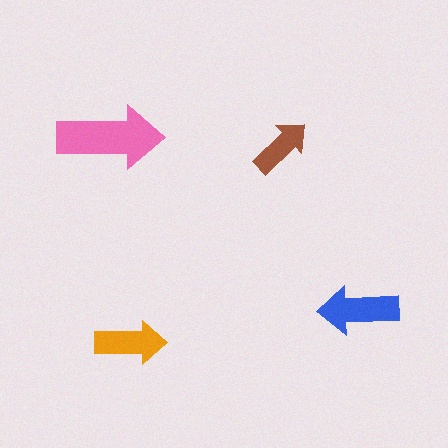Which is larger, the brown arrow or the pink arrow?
The pink one.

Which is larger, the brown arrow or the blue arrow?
The blue one.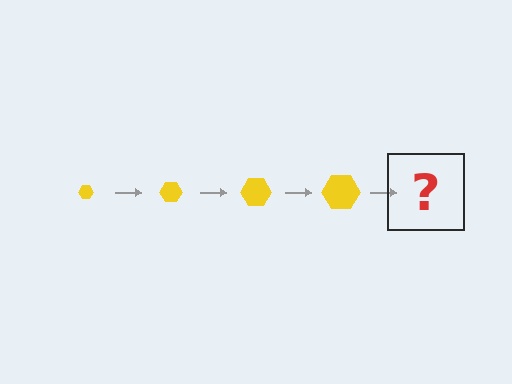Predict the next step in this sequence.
The next step is a yellow hexagon, larger than the previous one.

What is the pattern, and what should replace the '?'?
The pattern is that the hexagon gets progressively larger each step. The '?' should be a yellow hexagon, larger than the previous one.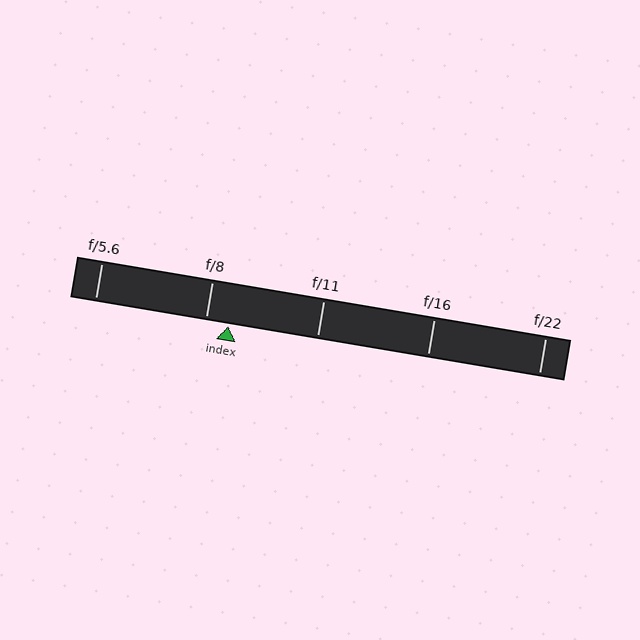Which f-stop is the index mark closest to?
The index mark is closest to f/8.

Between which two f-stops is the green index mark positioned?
The index mark is between f/8 and f/11.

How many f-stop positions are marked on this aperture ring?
There are 5 f-stop positions marked.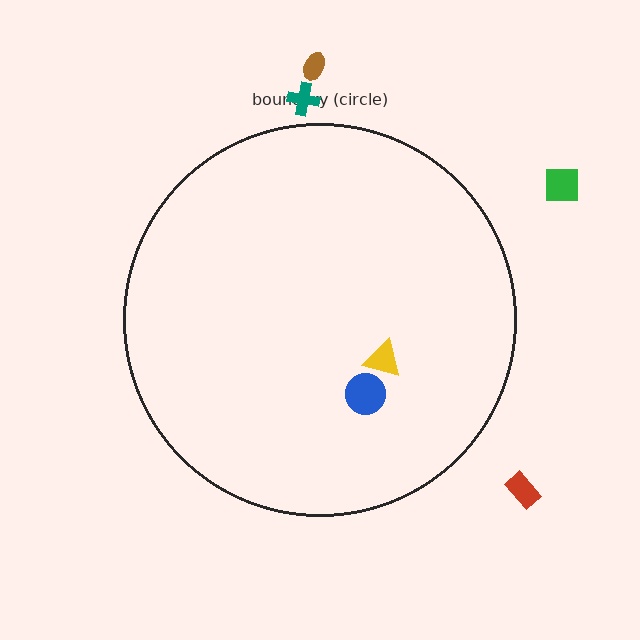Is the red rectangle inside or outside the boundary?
Outside.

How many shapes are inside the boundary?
2 inside, 4 outside.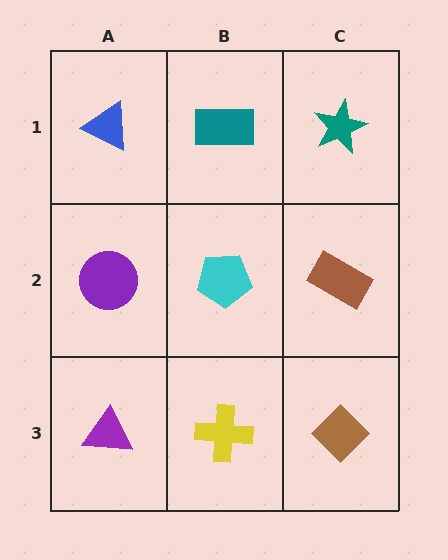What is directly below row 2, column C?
A brown diamond.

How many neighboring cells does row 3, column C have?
2.